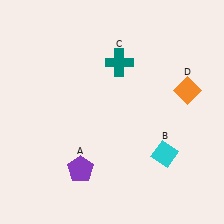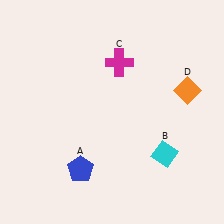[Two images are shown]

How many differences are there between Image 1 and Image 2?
There are 2 differences between the two images.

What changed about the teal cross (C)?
In Image 1, C is teal. In Image 2, it changed to magenta.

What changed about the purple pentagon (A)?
In Image 1, A is purple. In Image 2, it changed to blue.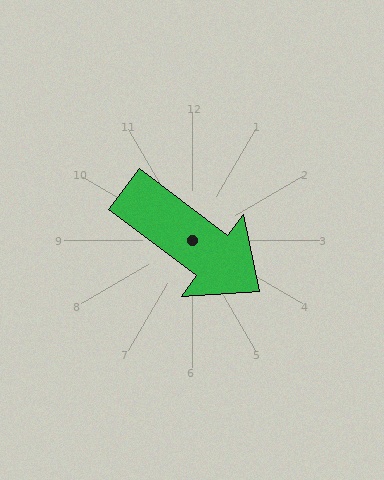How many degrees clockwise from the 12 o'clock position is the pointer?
Approximately 127 degrees.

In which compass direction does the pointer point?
Southeast.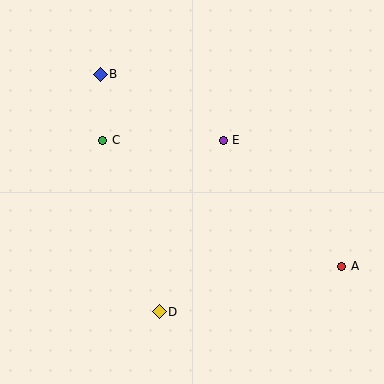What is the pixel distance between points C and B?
The distance between C and B is 66 pixels.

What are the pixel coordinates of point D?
Point D is at (159, 312).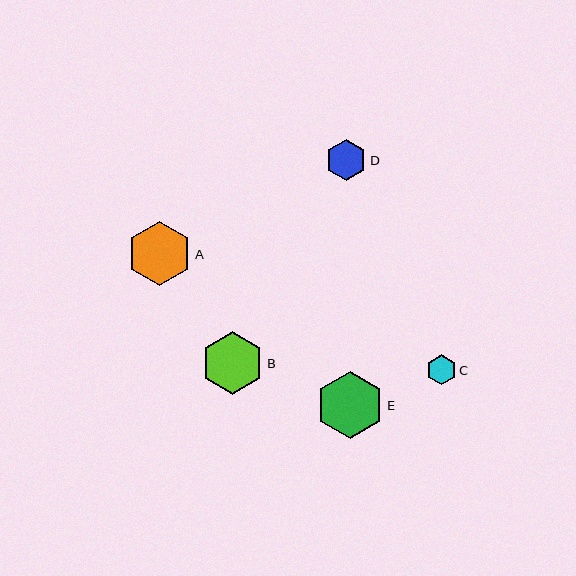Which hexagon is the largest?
Hexagon E is the largest with a size of approximately 68 pixels.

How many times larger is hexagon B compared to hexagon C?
Hexagon B is approximately 2.1 times the size of hexagon C.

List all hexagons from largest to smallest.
From largest to smallest: E, A, B, D, C.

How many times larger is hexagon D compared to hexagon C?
Hexagon D is approximately 1.4 times the size of hexagon C.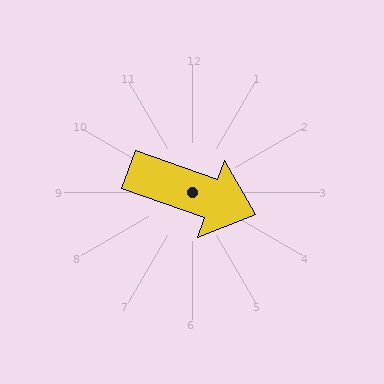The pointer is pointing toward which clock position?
Roughly 4 o'clock.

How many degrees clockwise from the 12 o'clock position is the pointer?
Approximately 110 degrees.